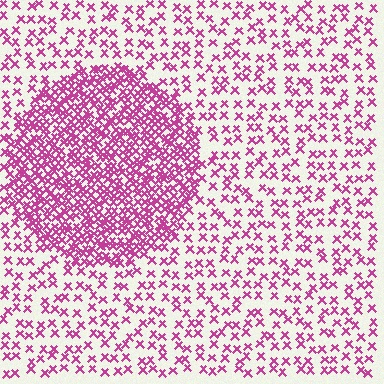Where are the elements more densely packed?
The elements are more densely packed inside the circle boundary.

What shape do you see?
I see a circle.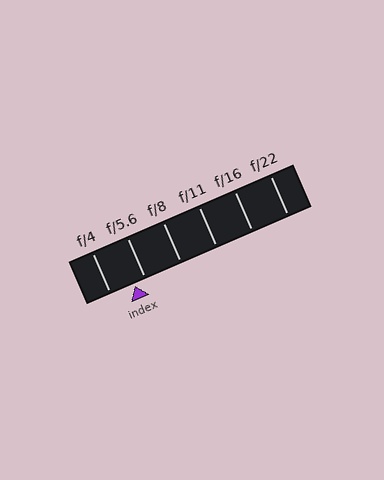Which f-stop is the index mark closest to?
The index mark is closest to f/5.6.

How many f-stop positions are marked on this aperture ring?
There are 6 f-stop positions marked.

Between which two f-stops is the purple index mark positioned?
The index mark is between f/4 and f/5.6.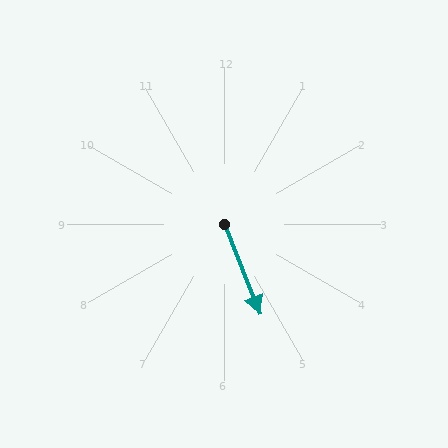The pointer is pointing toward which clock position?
Roughly 5 o'clock.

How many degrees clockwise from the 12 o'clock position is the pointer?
Approximately 158 degrees.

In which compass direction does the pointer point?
South.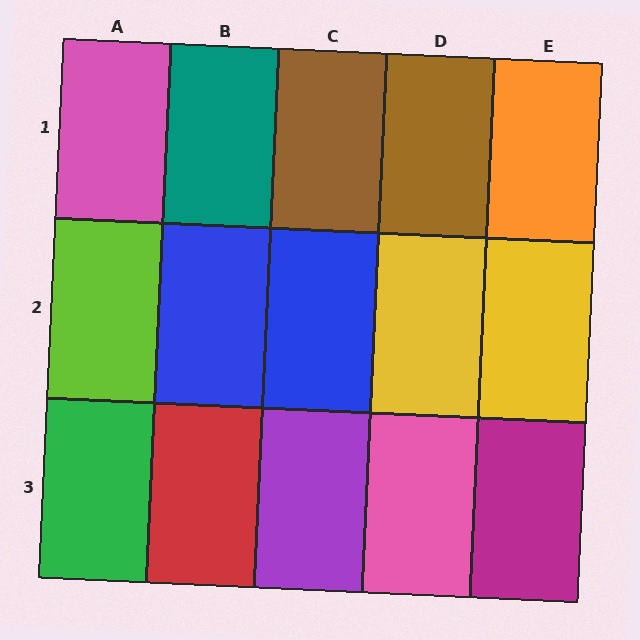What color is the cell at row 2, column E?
Yellow.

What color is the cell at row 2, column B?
Blue.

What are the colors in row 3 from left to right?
Green, red, purple, pink, magenta.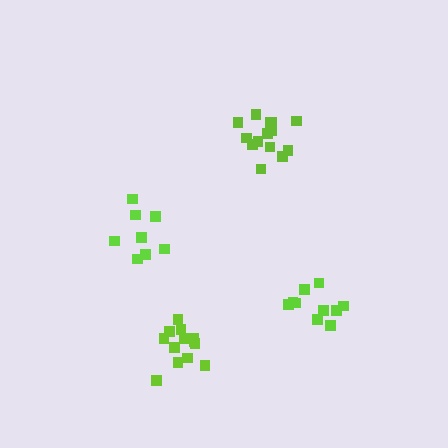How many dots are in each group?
Group 1: 14 dots, Group 2: 13 dots, Group 3: 10 dots, Group 4: 8 dots (45 total).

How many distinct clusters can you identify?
There are 4 distinct clusters.